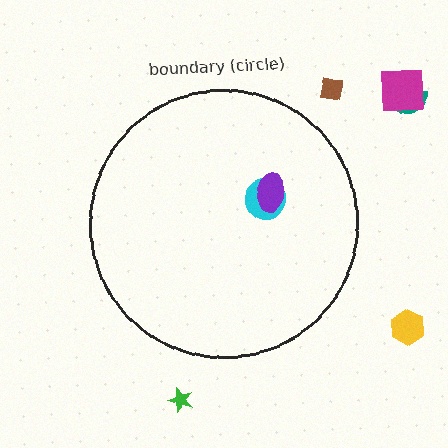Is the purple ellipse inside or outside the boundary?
Inside.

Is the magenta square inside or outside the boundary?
Outside.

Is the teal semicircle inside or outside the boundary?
Outside.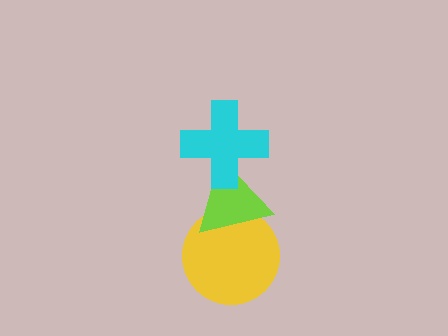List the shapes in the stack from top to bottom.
From top to bottom: the cyan cross, the lime triangle, the yellow circle.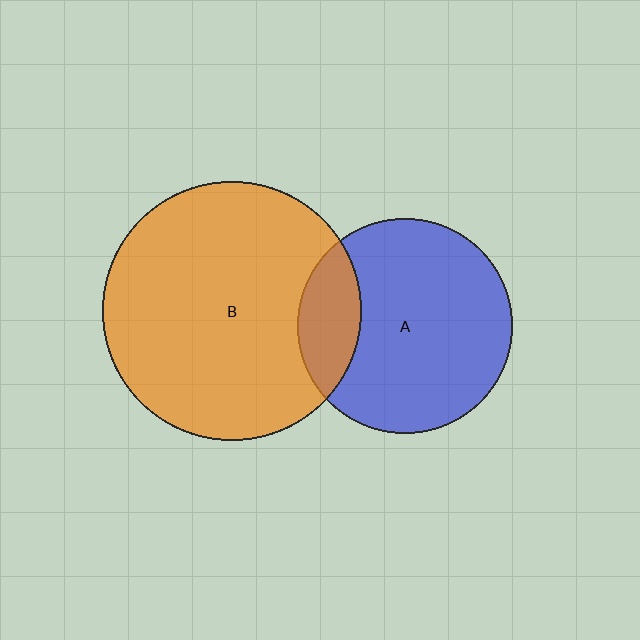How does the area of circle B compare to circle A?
Approximately 1.4 times.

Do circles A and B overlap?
Yes.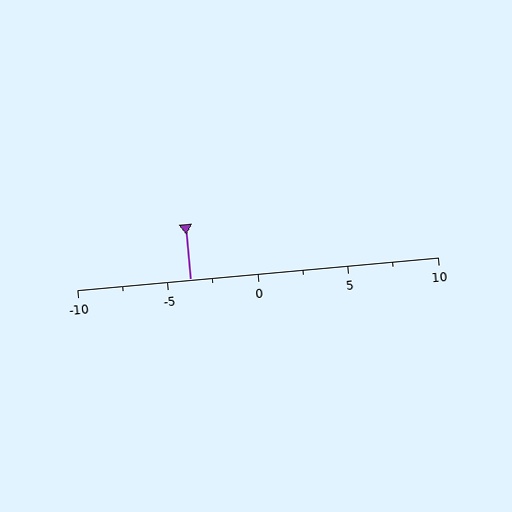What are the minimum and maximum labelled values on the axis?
The axis runs from -10 to 10.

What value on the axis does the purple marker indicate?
The marker indicates approximately -3.8.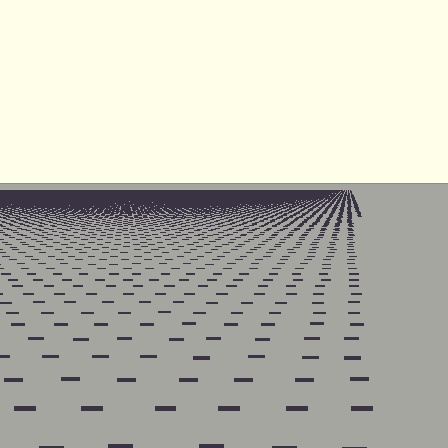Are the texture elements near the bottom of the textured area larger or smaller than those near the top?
Larger. Near the bottom, elements are closer to the viewer and appear at a bigger on-screen size.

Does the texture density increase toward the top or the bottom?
Density increases toward the top.